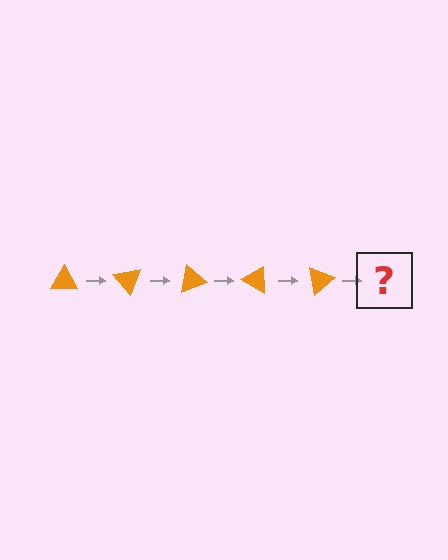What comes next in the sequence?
The next element should be an orange triangle rotated 250 degrees.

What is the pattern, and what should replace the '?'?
The pattern is that the triangle rotates 50 degrees each step. The '?' should be an orange triangle rotated 250 degrees.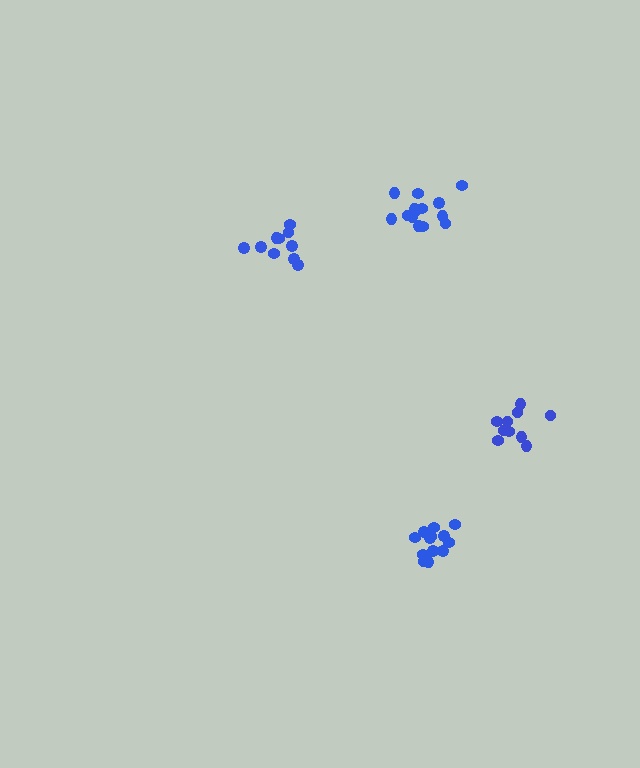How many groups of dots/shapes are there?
There are 4 groups.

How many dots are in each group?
Group 1: 14 dots, Group 2: 14 dots, Group 3: 10 dots, Group 4: 10 dots (48 total).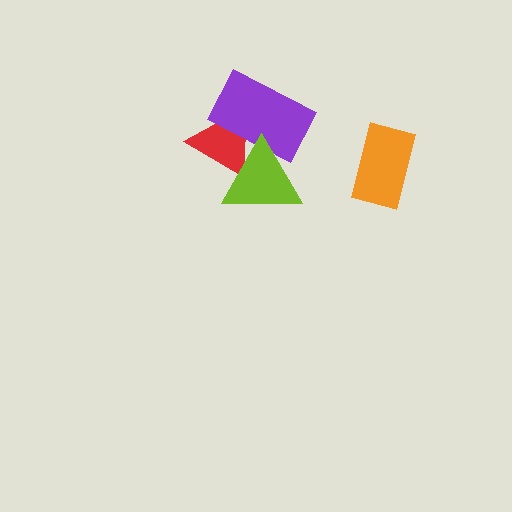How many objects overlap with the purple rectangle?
2 objects overlap with the purple rectangle.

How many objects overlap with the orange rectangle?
0 objects overlap with the orange rectangle.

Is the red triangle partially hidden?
Yes, it is partially covered by another shape.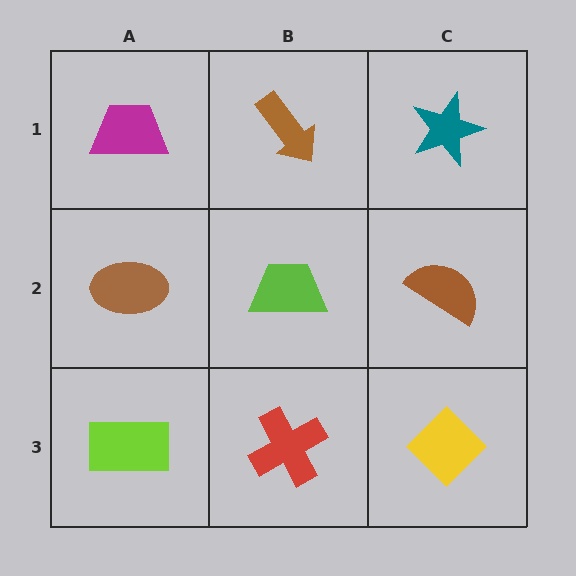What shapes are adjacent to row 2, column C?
A teal star (row 1, column C), a yellow diamond (row 3, column C), a lime trapezoid (row 2, column B).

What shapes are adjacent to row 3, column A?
A brown ellipse (row 2, column A), a red cross (row 3, column B).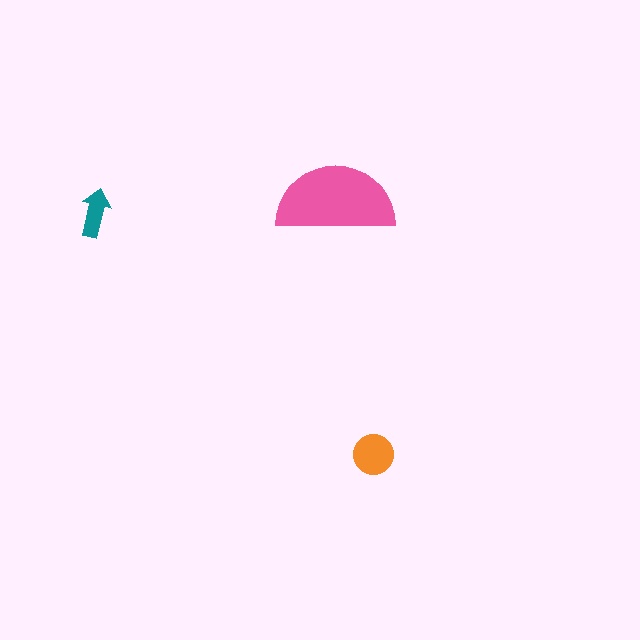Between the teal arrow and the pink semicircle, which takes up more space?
The pink semicircle.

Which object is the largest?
The pink semicircle.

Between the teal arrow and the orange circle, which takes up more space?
The orange circle.